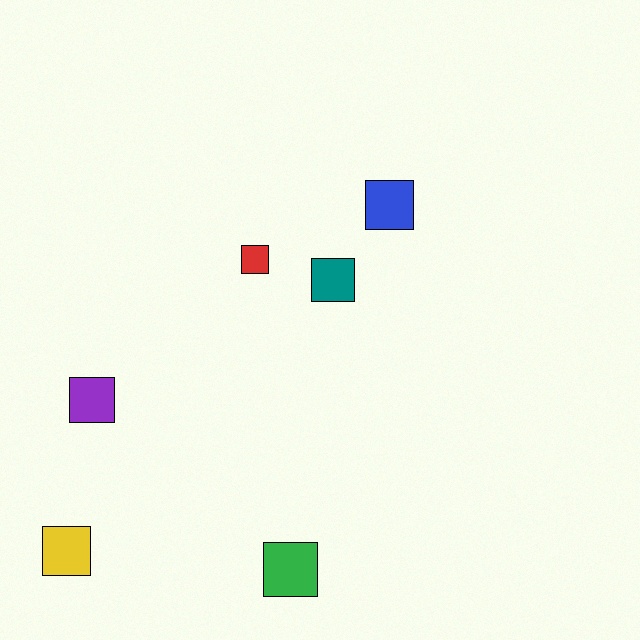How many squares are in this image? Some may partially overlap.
There are 6 squares.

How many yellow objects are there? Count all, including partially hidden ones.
There is 1 yellow object.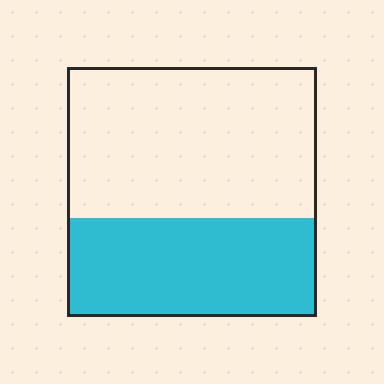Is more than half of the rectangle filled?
No.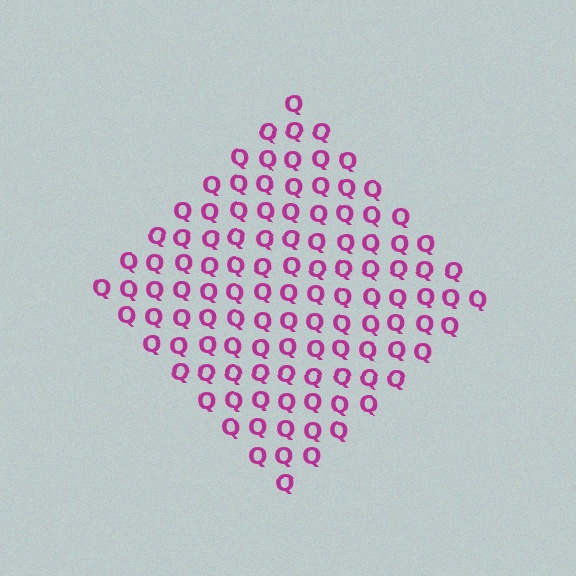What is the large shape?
The large shape is a diamond.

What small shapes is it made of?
It is made of small letter Q's.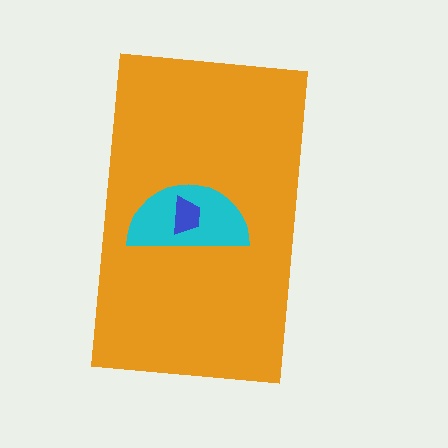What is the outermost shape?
The orange rectangle.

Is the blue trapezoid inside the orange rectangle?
Yes.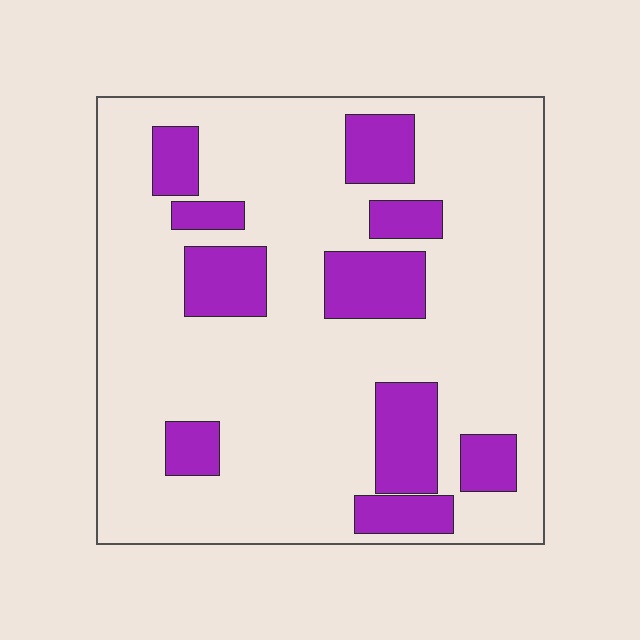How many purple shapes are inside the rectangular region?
10.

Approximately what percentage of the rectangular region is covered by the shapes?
Approximately 20%.